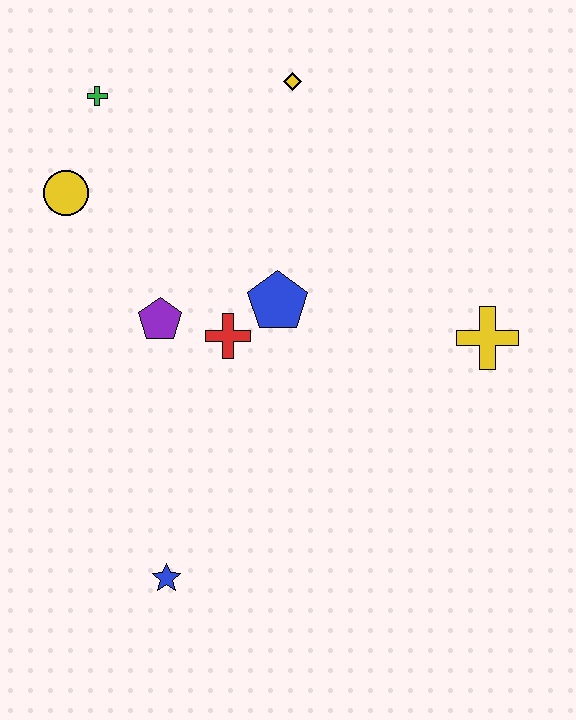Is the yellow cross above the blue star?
Yes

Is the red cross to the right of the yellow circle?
Yes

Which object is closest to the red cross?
The blue pentagon is closest to the red cross.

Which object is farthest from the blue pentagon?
The blue star is farthest from the blue pentagon.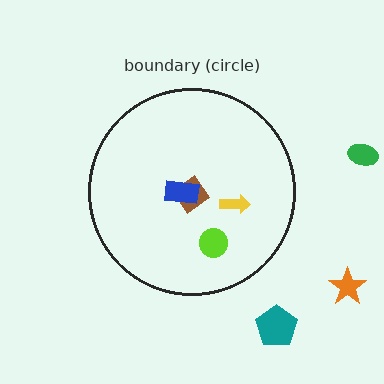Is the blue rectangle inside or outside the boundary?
Inside.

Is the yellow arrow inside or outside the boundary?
Inside.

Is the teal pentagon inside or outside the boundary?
Outside.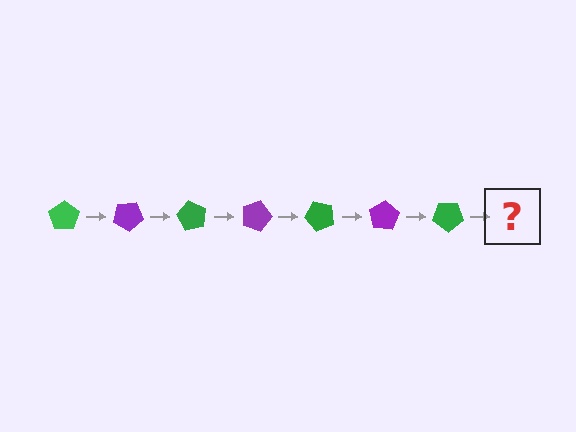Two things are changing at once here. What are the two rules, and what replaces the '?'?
The two rules are that it rotates 30 degrees each step and the color cycles through green and purple. The '?' should be a purple pentagon, rotated 210 degrees from the start.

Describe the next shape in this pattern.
It should be a purple pentagon, rotated 210 degrees from the start.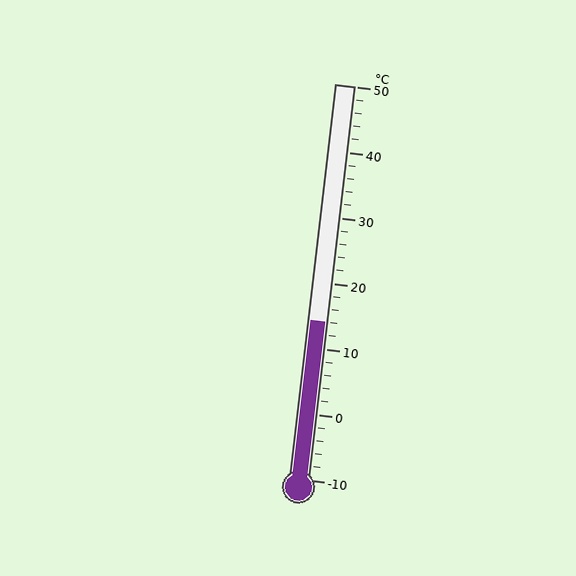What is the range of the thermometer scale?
The thermometer scale ranges from -10°C to 50°C.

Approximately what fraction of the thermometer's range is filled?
The thermometer is filled to approximately 40% of its range.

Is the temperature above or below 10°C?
The temperature is above 10°C.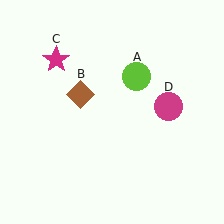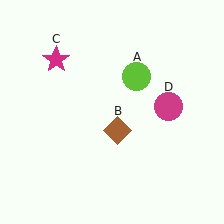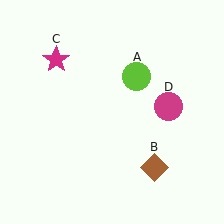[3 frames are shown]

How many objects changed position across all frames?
1 object changed position: brown diamond (object B).